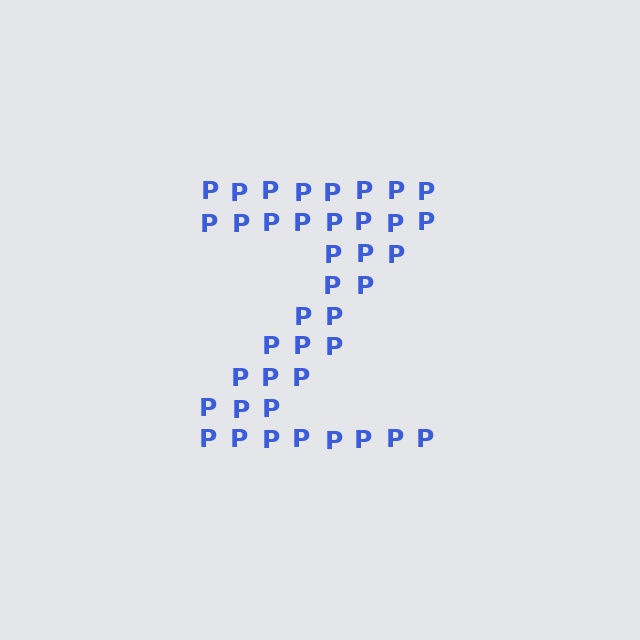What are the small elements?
The small elements are letter P's.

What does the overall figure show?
The overall figure shows the letter Z.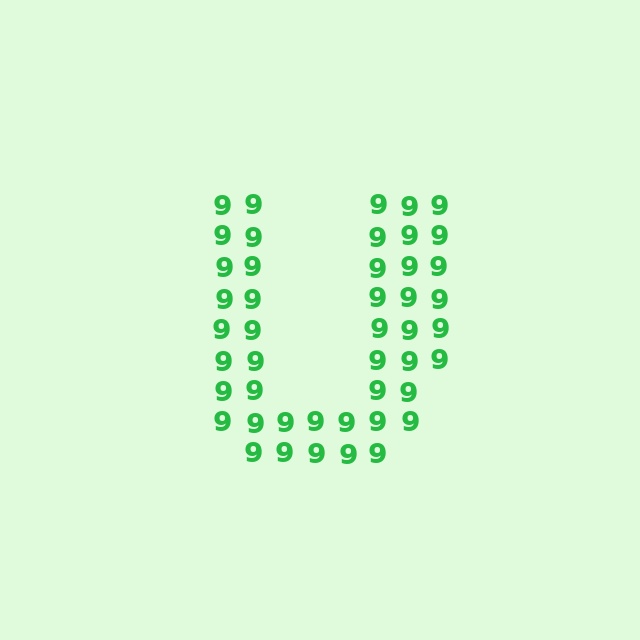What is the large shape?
The large shape is the letter U.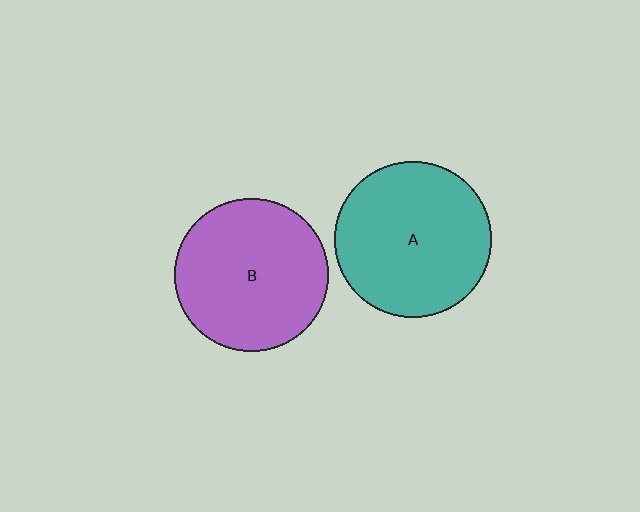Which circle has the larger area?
Circle A (teal).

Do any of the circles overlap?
No, none of the circles overlap.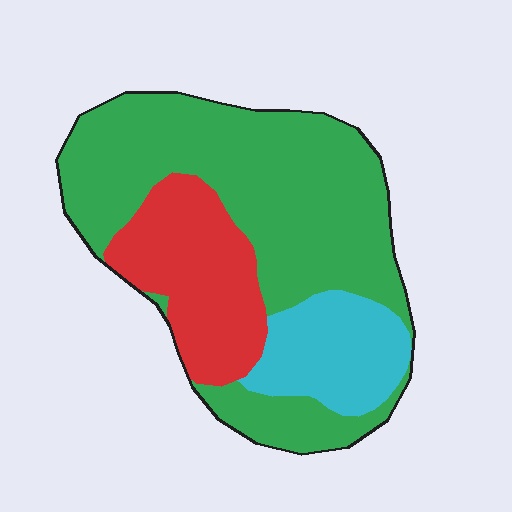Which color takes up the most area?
Green, at roughly 60%.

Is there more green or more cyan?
Green.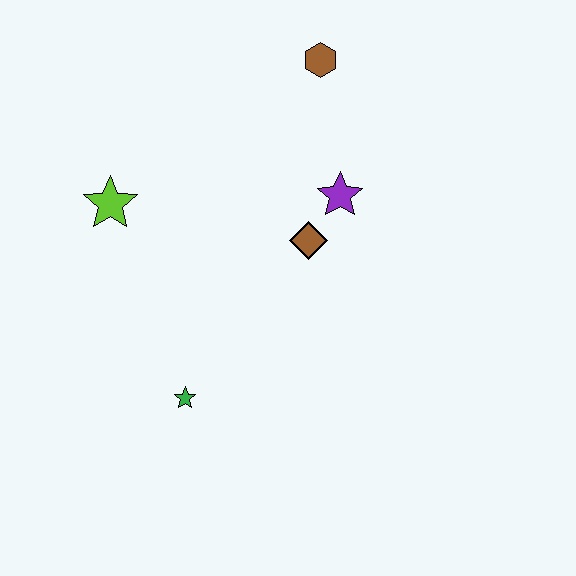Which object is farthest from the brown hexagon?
The green star is farthest from the brown hexagon.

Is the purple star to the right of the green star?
Yes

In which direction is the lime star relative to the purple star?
The lime star is to the left of the purple star.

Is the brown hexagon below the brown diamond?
No